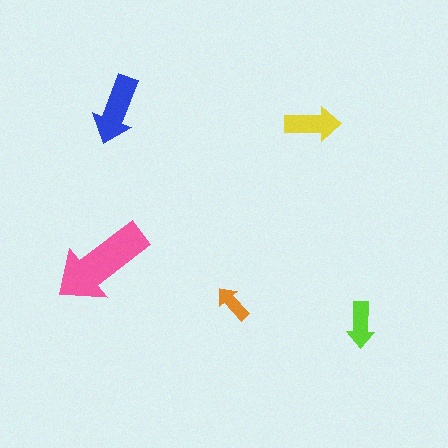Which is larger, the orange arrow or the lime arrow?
The lime one.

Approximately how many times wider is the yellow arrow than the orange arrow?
About 1.5 times wider.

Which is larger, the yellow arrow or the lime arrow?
The yellow one.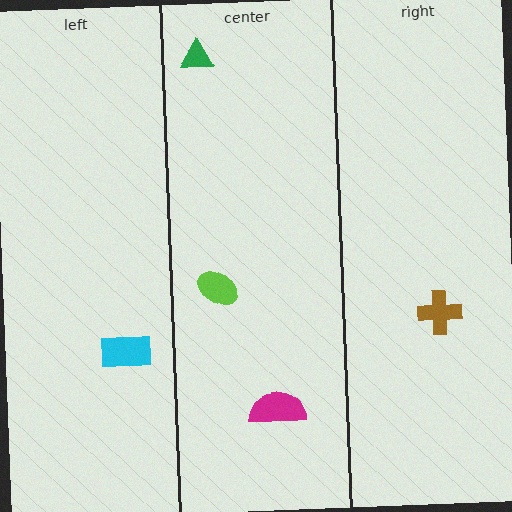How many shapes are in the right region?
1.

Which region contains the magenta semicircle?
The center region.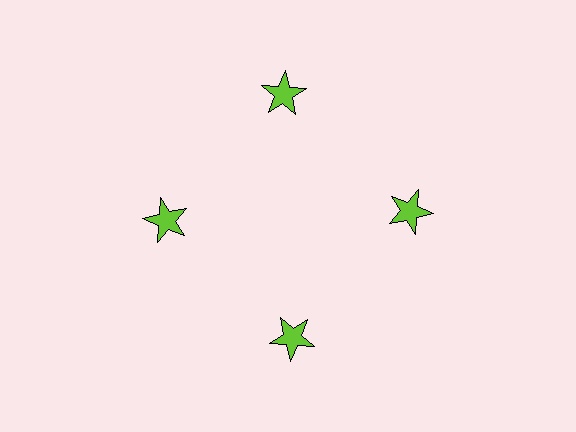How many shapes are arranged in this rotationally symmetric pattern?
There are 4 shapes, arranged in 4 groups of 1.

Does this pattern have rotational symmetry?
Yes, this pattern has 4-fold rotational symmetry. It looks the same after rotating 90 degrees around the center.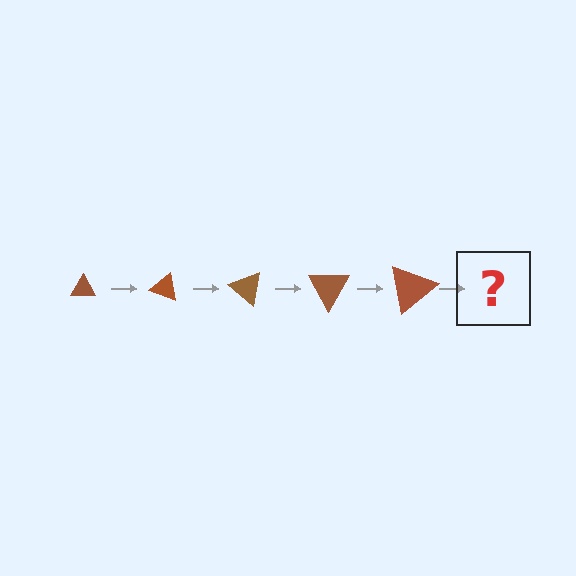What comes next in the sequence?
The next element should be a triangle, larger than the previous one and rotated 100 degrees from the start.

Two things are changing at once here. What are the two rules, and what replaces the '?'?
The two rules are that the triangle grows larger each step and it rotates 20 degrees each step. The '?' should be a triangle, larger than the previous one and rotated 100 degrees from the start.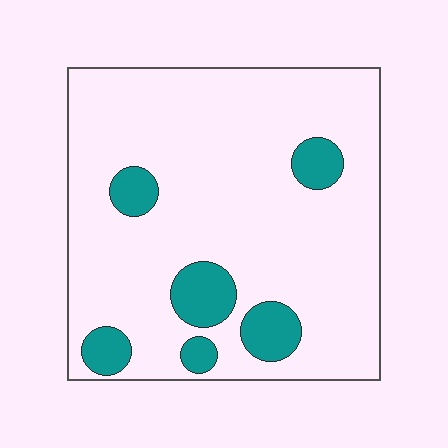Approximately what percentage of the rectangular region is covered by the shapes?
Approximately 15%.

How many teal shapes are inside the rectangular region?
6.